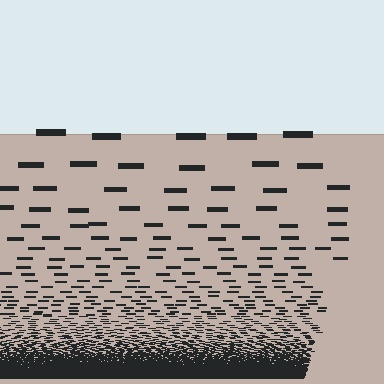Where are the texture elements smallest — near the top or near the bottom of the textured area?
Near the bottom.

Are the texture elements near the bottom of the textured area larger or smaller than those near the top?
Smaller. The gradient is inverted — elements near the bottom are smaller and denser.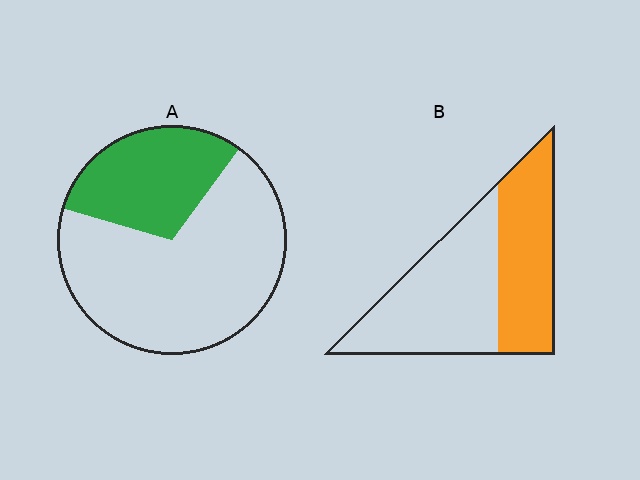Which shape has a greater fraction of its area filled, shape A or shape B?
Shape B.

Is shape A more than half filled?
No.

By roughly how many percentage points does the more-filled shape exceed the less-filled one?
By roughly 15 percentage points (B over A).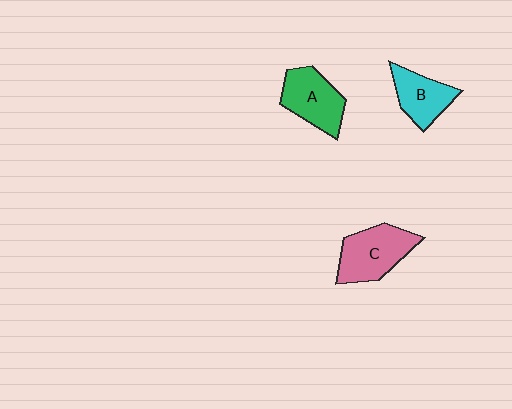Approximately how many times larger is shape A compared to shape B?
Approximately 1.2 times.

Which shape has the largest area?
Shape C (pink).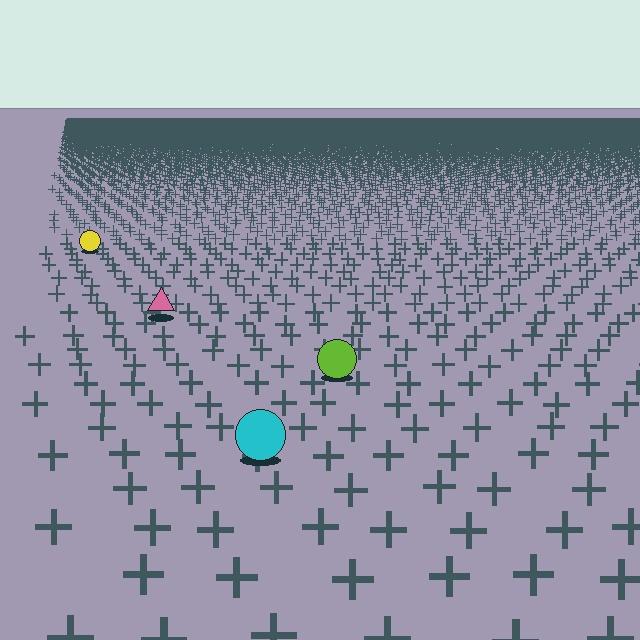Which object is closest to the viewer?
The cyan circle is closest. The texture marks near it are larger and more spread out.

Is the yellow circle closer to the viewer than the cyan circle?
No. The cyan circle is closer — you can tell from the texture gradient: the ground texture is coarser near it.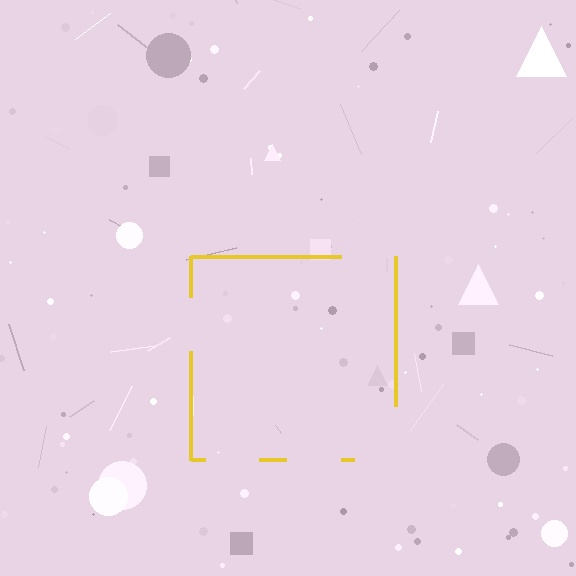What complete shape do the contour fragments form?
The contour fragments form a square.